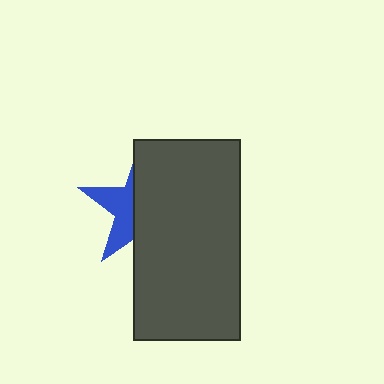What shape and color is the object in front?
The object in front is a dark gray rectangle.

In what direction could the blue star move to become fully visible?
The blue star could move left. That would shift it out from behind the dark gray rectangle entirely.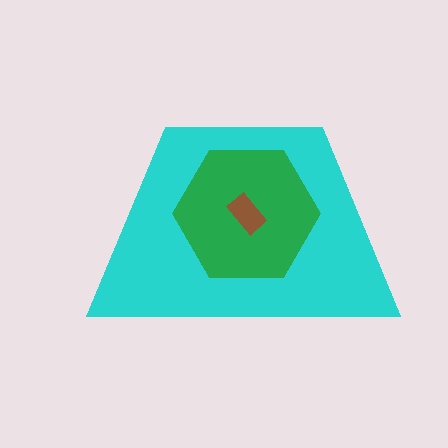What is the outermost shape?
The cyan trapezoid.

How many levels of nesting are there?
3.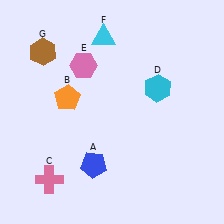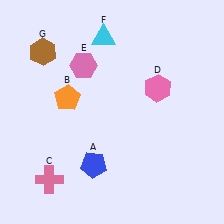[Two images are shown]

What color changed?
The hexagon (D) changed from cyan in Image 1 to pink in Image 2.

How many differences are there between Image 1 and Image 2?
There is 1 difference between the two images.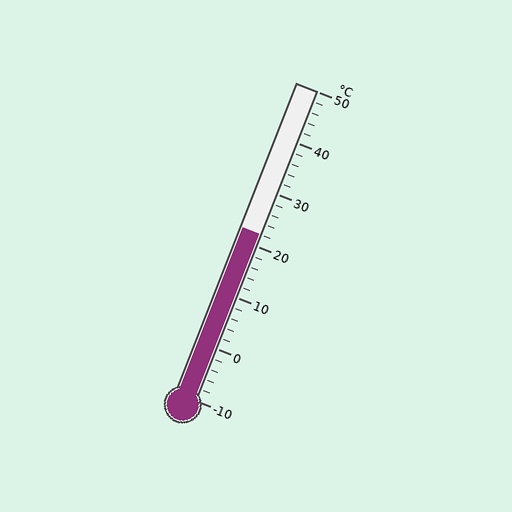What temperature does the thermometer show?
The thermometer shows approximately 22°C.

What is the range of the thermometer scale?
The thermometer scale ranges from -10°C to 50°C.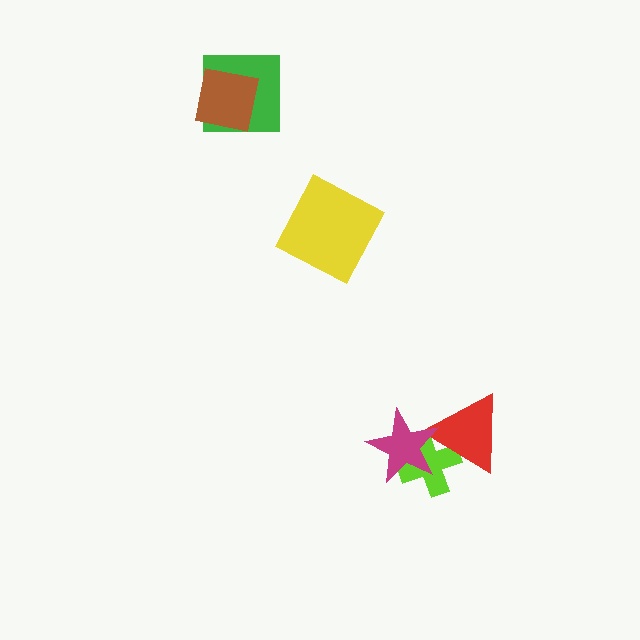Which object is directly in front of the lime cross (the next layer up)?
The red triangle is directly in front of the lime cross.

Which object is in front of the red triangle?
The magenta star is in front of the red triangle.